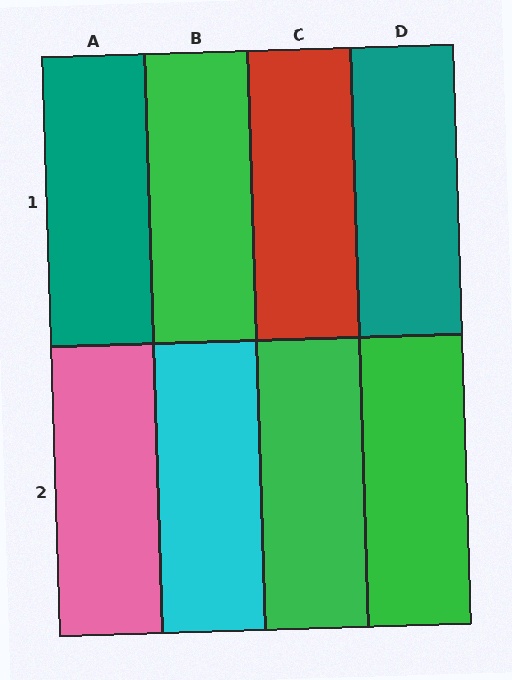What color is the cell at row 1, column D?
Teal.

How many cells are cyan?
1 cell is cyan.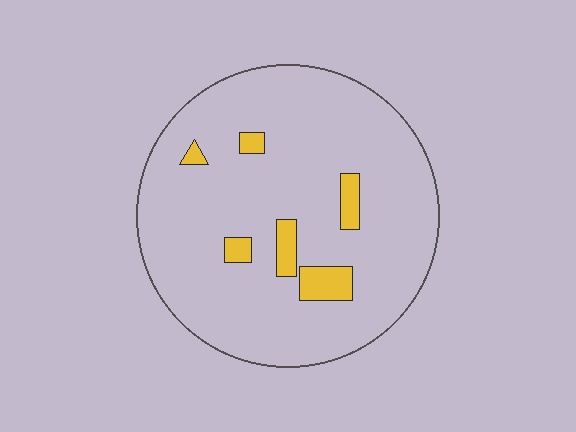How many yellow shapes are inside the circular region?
6.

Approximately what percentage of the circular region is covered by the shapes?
Approximately 10%.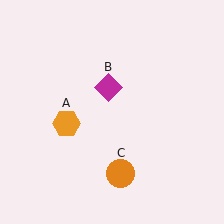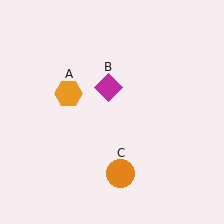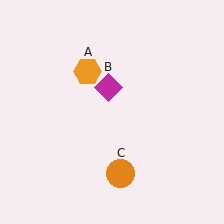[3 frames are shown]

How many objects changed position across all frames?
1 object changed position: orange hexagon (object A).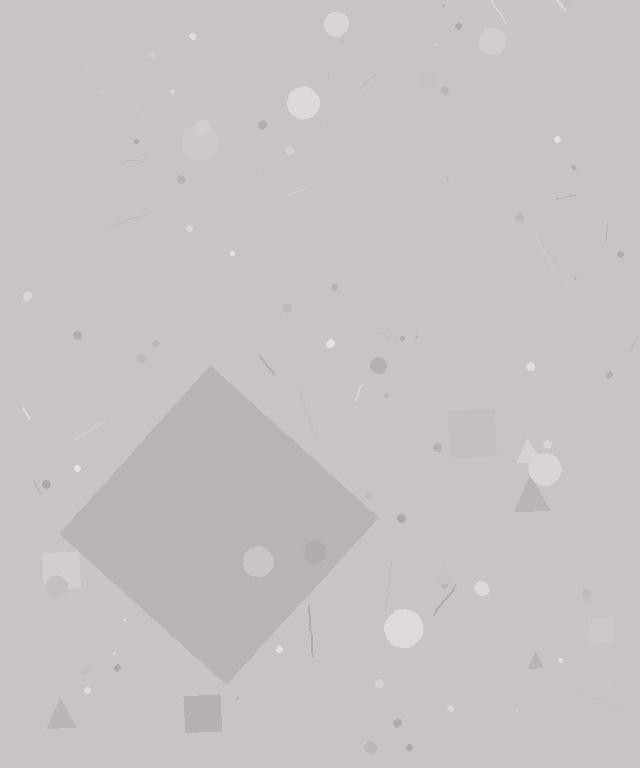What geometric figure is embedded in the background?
A diamond is embedded in the background.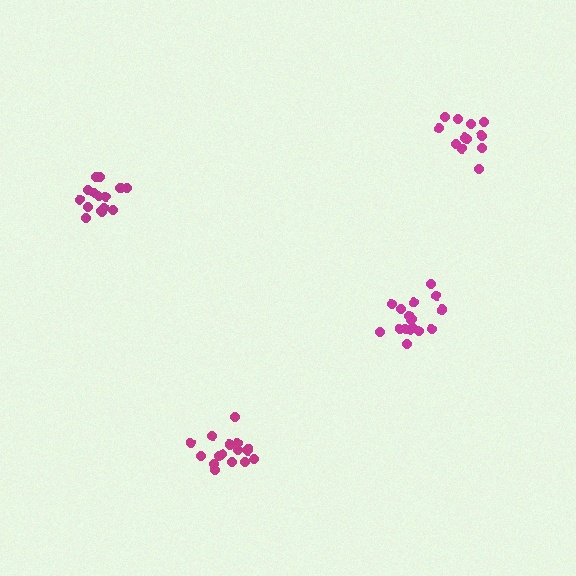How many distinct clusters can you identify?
There are 4 distinct clusters.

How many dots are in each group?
Group 1: 12 dots, Group 2: 16 dots, Group 3: 15 dots, Group 4: 16 dots (59 total).